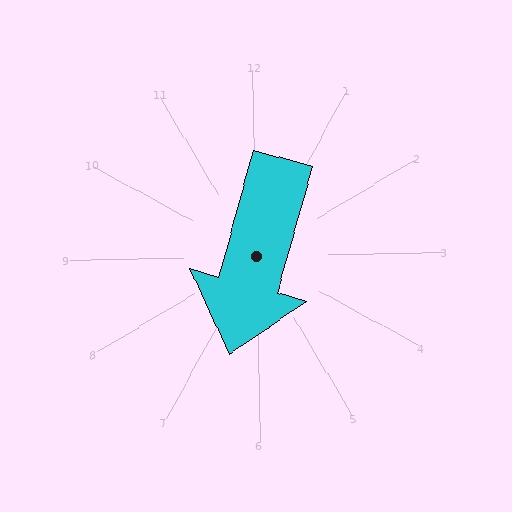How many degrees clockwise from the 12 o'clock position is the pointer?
Approximately 197 degrees.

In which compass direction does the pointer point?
South.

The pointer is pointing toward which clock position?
Roughly 7 o'clock.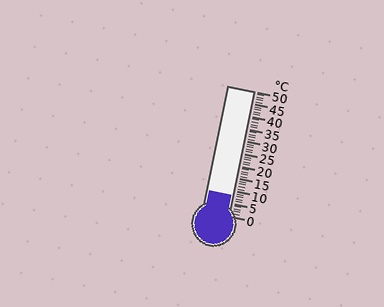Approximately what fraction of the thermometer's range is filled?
The thermometer is filled to approximately 15% of its range.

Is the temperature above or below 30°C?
The temperature is below 30°C.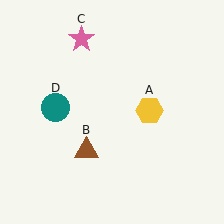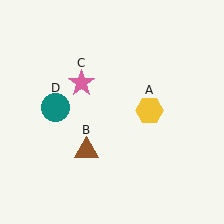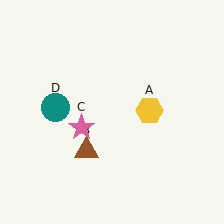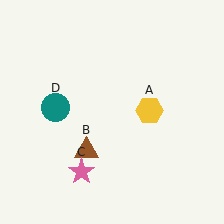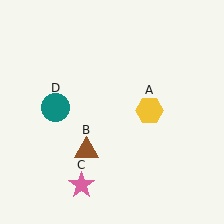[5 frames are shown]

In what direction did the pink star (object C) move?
The pink star (object C) moved down.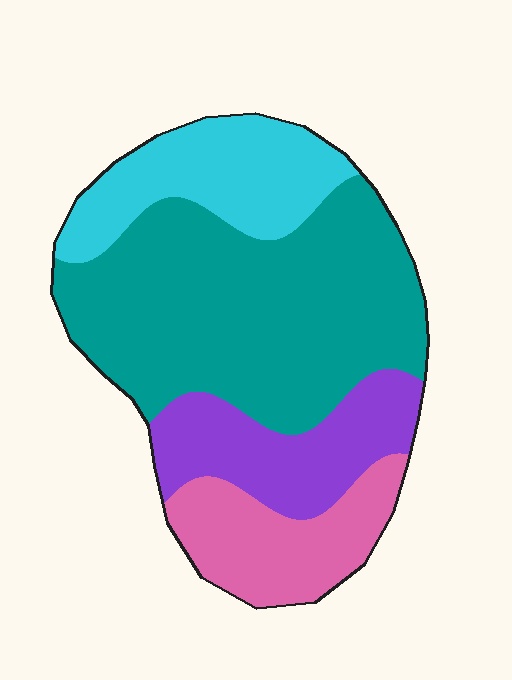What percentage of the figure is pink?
Pink covers roughly 15% of the figure.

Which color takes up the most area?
Teal, at roughly 50%.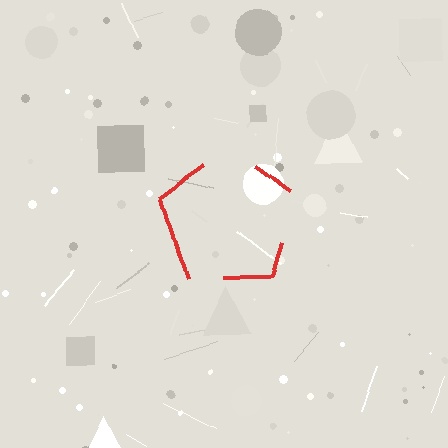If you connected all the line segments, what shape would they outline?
They would outline a pentagon.